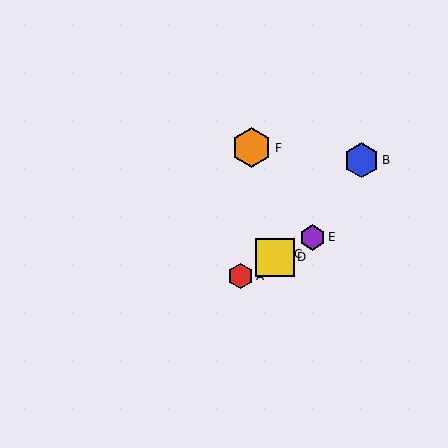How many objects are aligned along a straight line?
4 objects (A, C, D, E) are aligned along a straight line.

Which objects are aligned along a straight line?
Objects A, C, D, E are aligned along a straight line.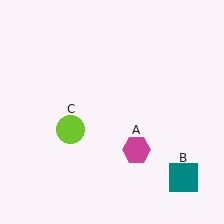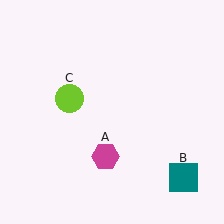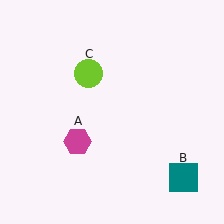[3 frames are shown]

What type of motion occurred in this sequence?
The magenta hexagon (object A), lime circle (object C) rotated clockwise around the center of the scene.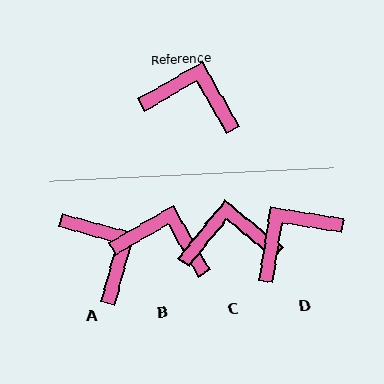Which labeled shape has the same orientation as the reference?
B.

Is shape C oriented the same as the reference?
No, it is off by about 21 degrees.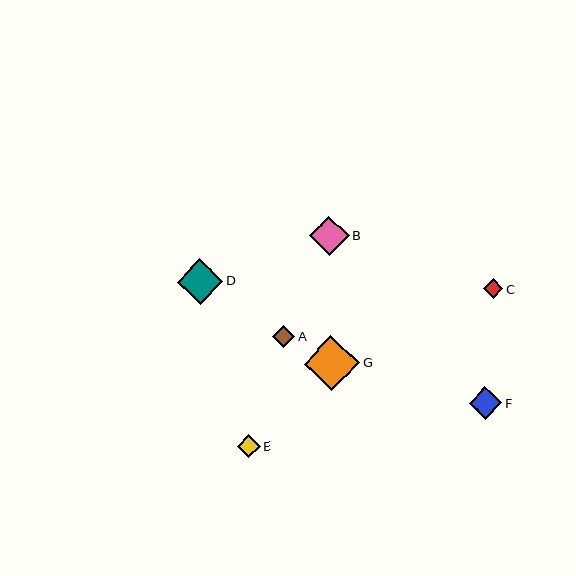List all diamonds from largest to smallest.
From largest to smallest: G, D, B, F, E, A, C.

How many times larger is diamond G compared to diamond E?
Diamond G is approximately 2.4 times the size of diamond E.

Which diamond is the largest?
Diamond G is the largest with a size of approximately 55 pixels.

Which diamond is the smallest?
Diamond C is the smallest with a size of approximately 20 pixels.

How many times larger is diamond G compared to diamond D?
Diamond G is approximately 1.2 times the size of diamond D.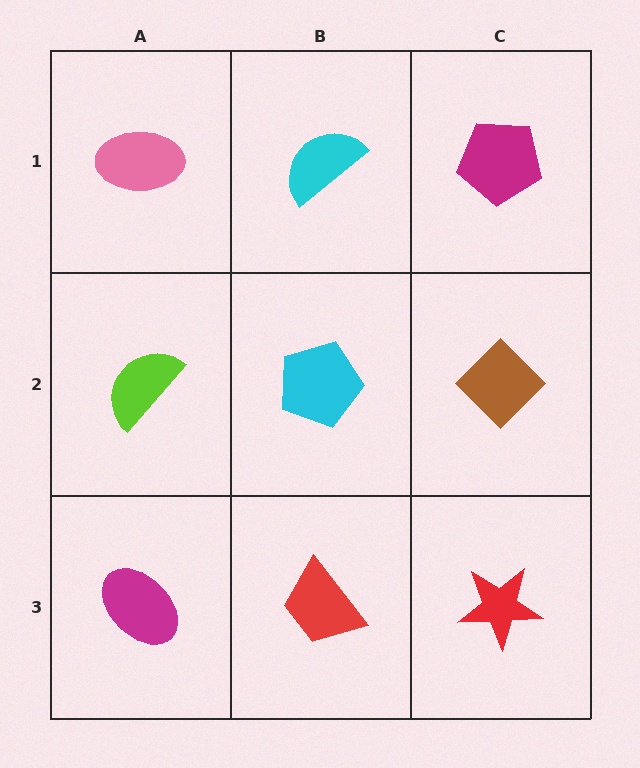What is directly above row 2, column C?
A magenta pentagon.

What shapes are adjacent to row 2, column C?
A magenta pentagon (row 1, column C), a red star (row 3, column C), a cyan pentagon (row 2, column B).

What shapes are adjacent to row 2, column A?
A pink ellipse (row 1, column A), a magenta ellipse (row 3, column A), a cyan pentagon (row 2, column B).